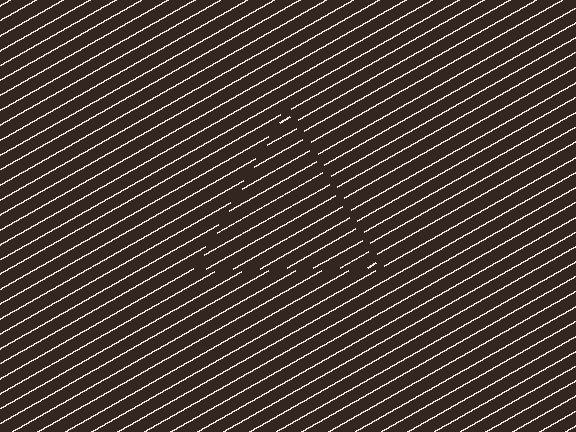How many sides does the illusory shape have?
3 sides — the line-ends trace a triangle.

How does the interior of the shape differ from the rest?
The interior of the shape contains the same grating, shifted by half a period — the contour is defined by the phase discontinuity where line-ends from the inner and outer gratings abut.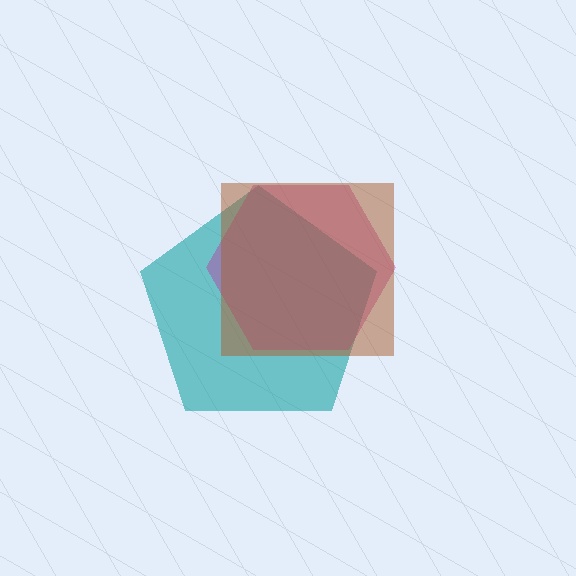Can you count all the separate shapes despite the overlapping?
Yes, there are 3 separate shapes.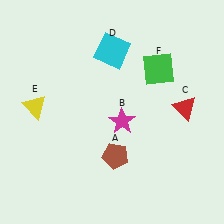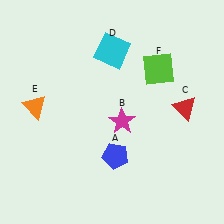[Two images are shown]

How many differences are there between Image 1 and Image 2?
There are 3 differences between the two images.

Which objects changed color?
A changed from brown to blue. E changed from yellow to orange. F changed from green to lime.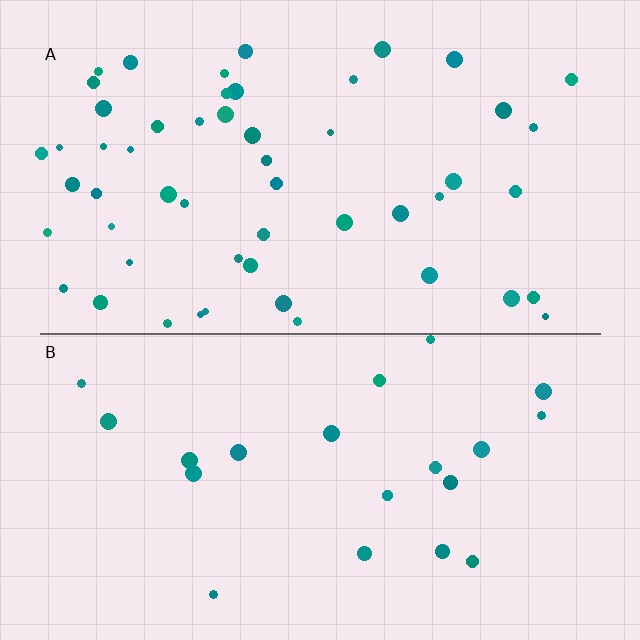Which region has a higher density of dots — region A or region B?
A (the top).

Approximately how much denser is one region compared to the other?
Approximately 2.6× — region A over region B.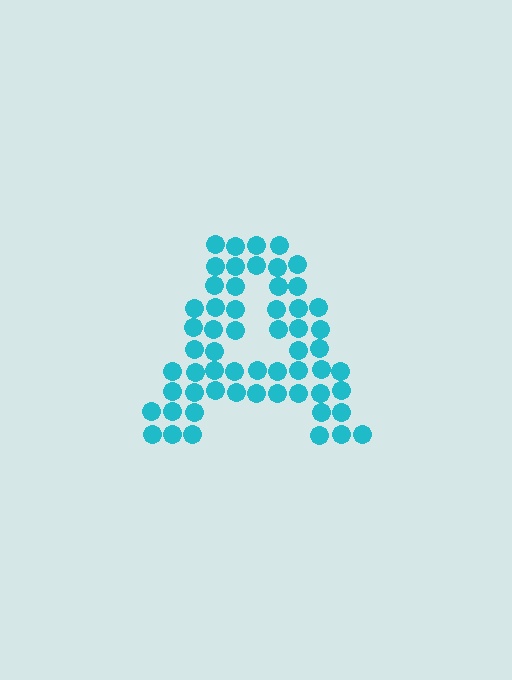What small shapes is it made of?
It is made of small circles.